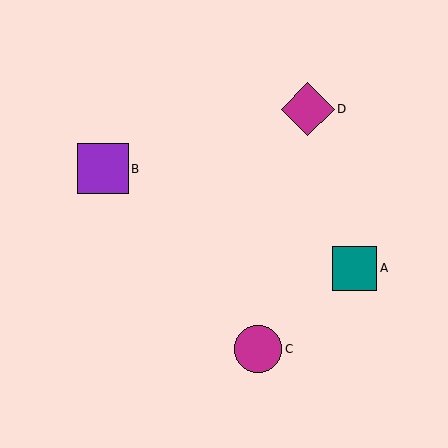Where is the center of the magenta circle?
The center of the magenta circle is at (258, 349).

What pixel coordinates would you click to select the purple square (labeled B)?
Click at (103, 169) to select the purple square B.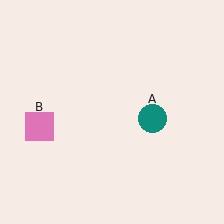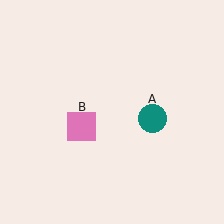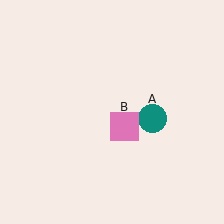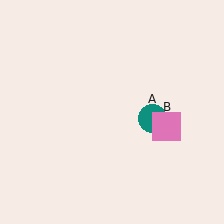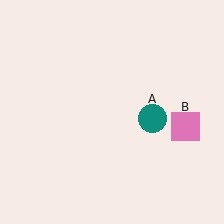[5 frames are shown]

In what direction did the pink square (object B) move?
The pink square (object B) moved right.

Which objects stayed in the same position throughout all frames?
Teal circle (object A) remained stationary.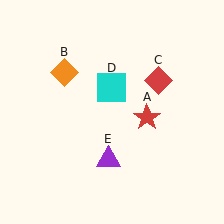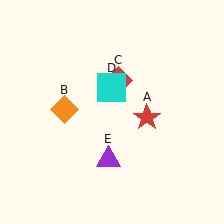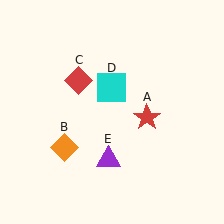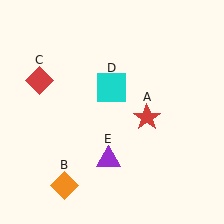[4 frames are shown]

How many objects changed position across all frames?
2 objects changed position: orange diamond (object B), red diamond (object C).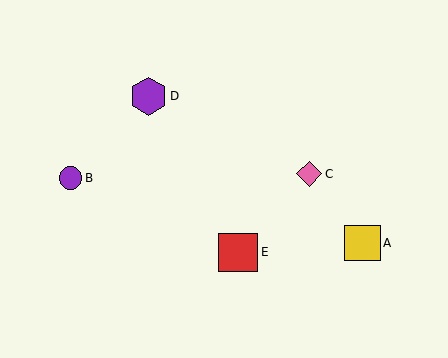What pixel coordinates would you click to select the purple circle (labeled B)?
Click at (70, 178) to select the purple circle B.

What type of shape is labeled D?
Shape D is a purple hexagon.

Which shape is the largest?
The red square (labeled E) is the largest.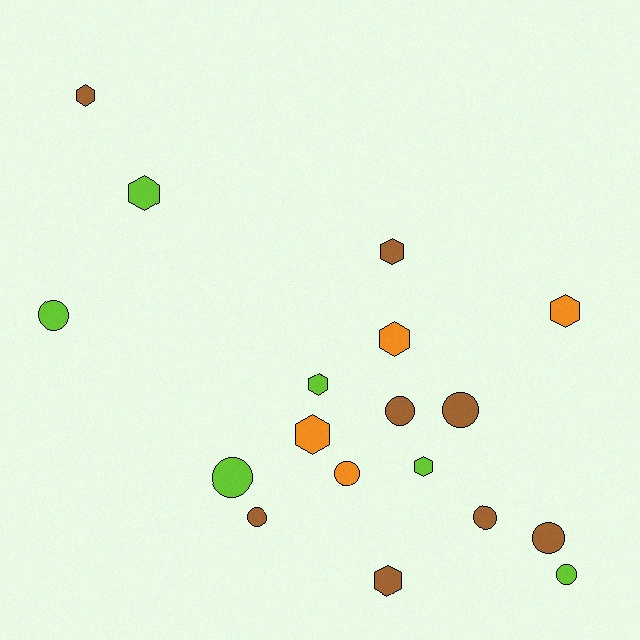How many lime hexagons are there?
There are 3 lime hexagons.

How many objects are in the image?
There are 18 objects.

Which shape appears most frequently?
Circle, with 9 objects.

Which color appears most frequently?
Brown, with 8 objects.